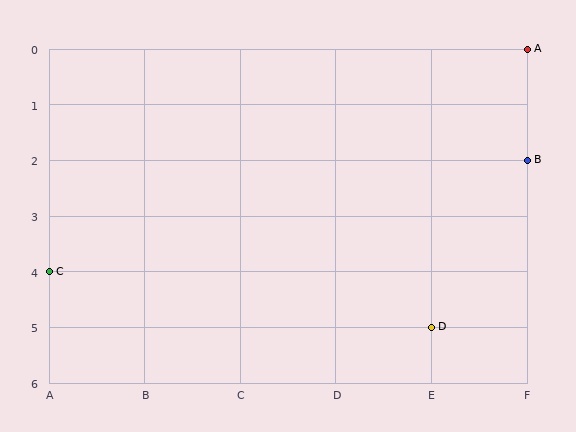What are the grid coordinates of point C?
Point C is at grid coordinates (A, 4).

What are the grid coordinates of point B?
Point B is at grid coordinates (F, 2).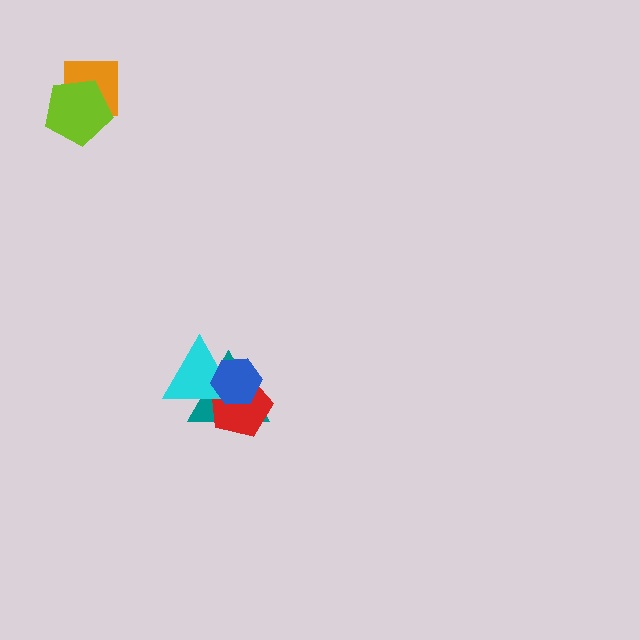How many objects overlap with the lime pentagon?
1 object overlaps with the lime pentagon.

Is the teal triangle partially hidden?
Yes, it is partially covered by another shape.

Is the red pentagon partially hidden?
Yes, it is partially covered by another shape.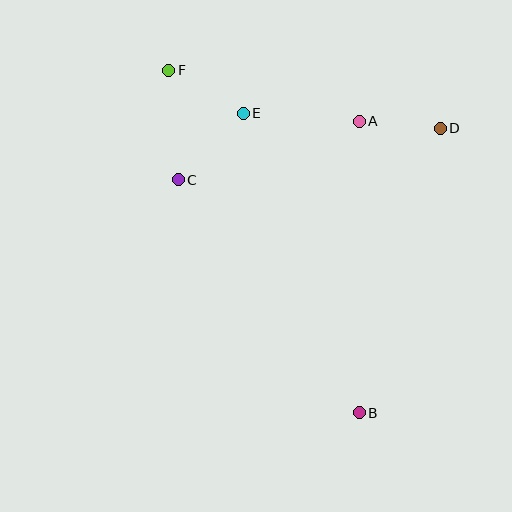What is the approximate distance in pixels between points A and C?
The distance between A and C is approximately 190 pixels.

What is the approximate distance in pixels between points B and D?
The distance between B and D is approximately 295 pixels.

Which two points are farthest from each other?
Points B and F are farthest from each other.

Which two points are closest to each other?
Points A and D are closest to each other.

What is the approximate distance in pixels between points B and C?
The distance between B and C is approximately 295 pixels.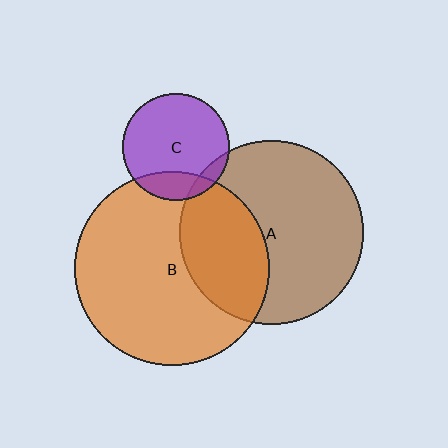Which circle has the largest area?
Circle B (orange).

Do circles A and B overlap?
Yes.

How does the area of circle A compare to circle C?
Approximately 3.0 times.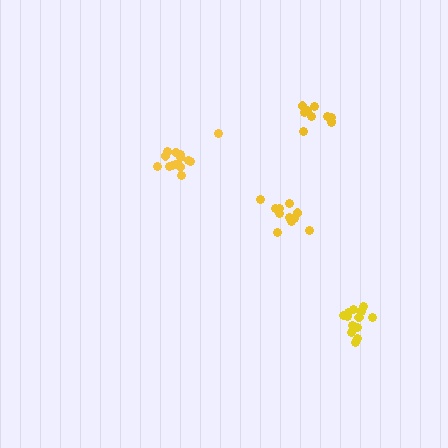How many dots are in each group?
Group 1: 12 dots, Group 2: 10 dots, Group 3: 13 dots, Group 4: 14 dots (49 total).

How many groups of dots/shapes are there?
There are 4 groups.